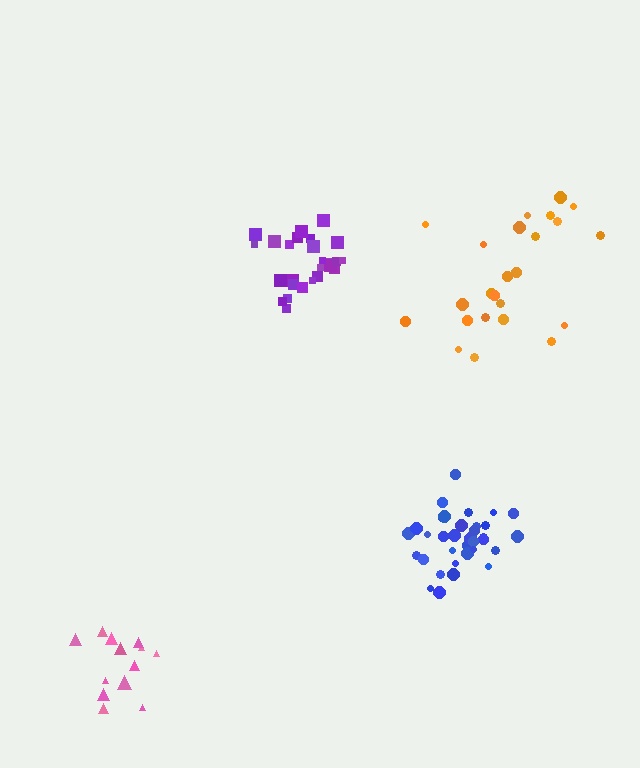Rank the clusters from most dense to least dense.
purple, blue, pink, orange.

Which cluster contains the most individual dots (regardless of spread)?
Blue (35).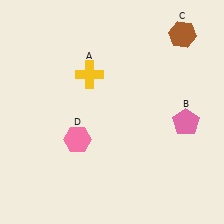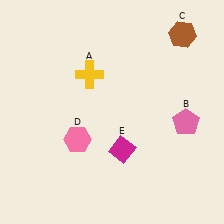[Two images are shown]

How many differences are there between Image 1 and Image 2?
There is 1 difference between the two images.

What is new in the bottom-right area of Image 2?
A magenta diamond (E) was added in the bottom-right area of Image 2.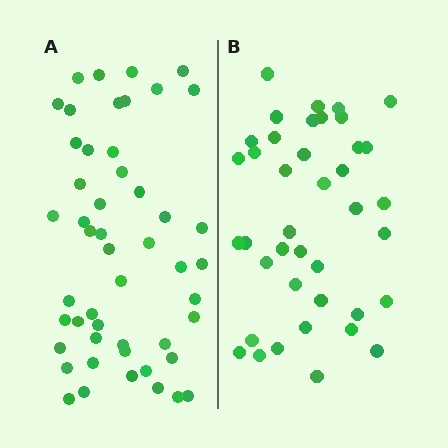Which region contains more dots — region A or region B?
Region A (the left region) has more dots.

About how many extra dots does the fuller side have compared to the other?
Region A has roughly 10 or so more dots than region B.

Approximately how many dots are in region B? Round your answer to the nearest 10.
About 40 dots.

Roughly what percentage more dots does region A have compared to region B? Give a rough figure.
About 25% more.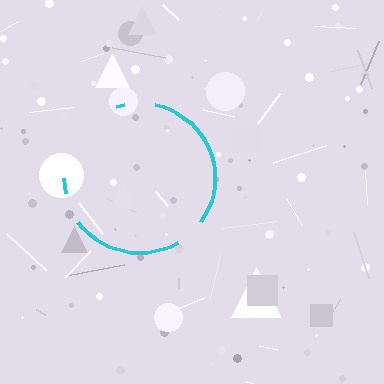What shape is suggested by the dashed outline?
The dashed outline suggests a circle.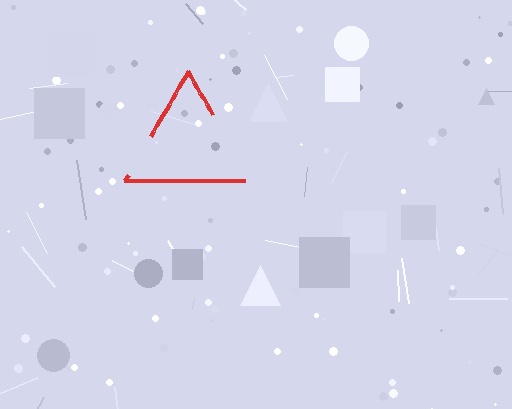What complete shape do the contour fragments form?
The contour fragments form a triangle.